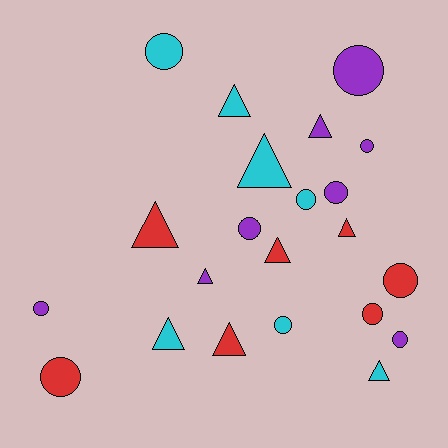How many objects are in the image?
There are 22 objects.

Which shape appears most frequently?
Circle, with 12 objects.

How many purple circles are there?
There are 6 purple circles.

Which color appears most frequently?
Purple, with 8 objects.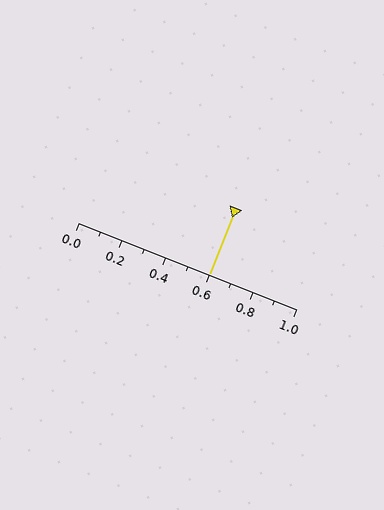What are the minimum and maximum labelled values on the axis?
The axis runs from 0.0 to 1.0.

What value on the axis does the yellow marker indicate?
The marker indicates approximately 0.6.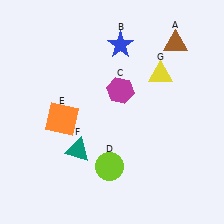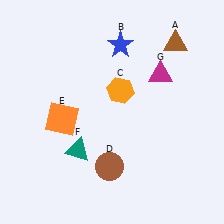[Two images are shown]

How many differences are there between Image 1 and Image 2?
There are 3 differences between the two images.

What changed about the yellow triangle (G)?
In Image 1, G is yellow. In Image 2, it changed to magenta.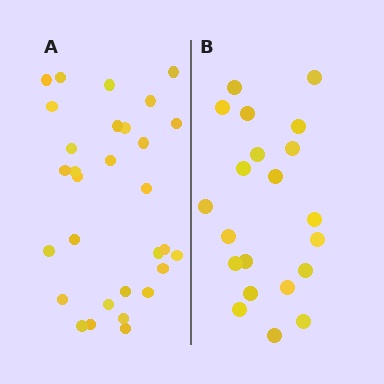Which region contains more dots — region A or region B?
Region A (the left region) has more dots.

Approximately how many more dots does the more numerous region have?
Region A has roughly 8 or so more dots than region B.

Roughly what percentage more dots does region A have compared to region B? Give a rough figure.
About 45% more.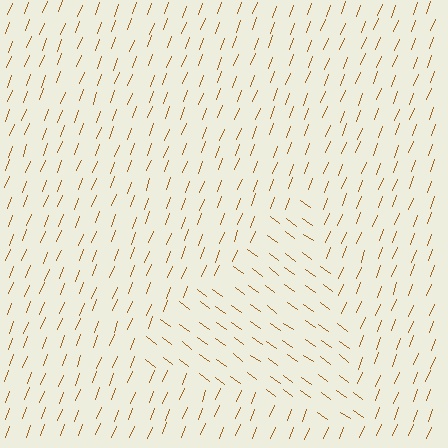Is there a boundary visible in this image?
Yes, there is a texture boundary formed by a change in line orientation.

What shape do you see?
I see a triangle.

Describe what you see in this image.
The image is filled with small brown line segments. A triangle region in the image has lines oriented differently from the surrounding lines, creating a visible texture boundary.